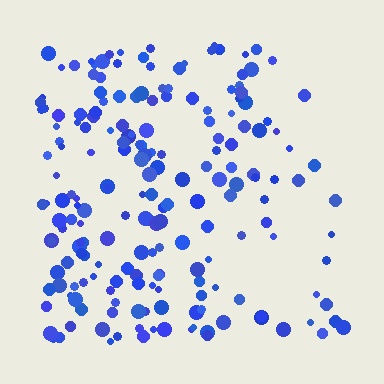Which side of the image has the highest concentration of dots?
The left.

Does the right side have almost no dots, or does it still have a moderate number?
Still a moderate number, just noticeably fewer than the left.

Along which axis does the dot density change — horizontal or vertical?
Horizontal.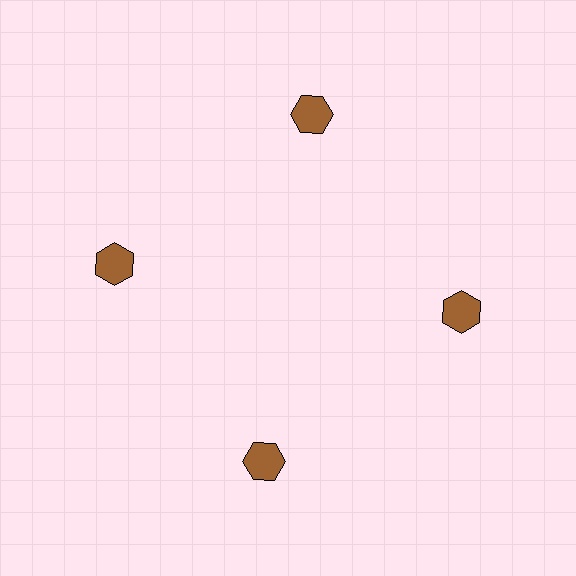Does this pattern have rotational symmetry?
Yes, this pattern has 4-fold rotational symmetry. It looks the same after rotating 90 degrees around the center.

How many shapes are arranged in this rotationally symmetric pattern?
There are 4 shapes, arranged in 4 groups of 1.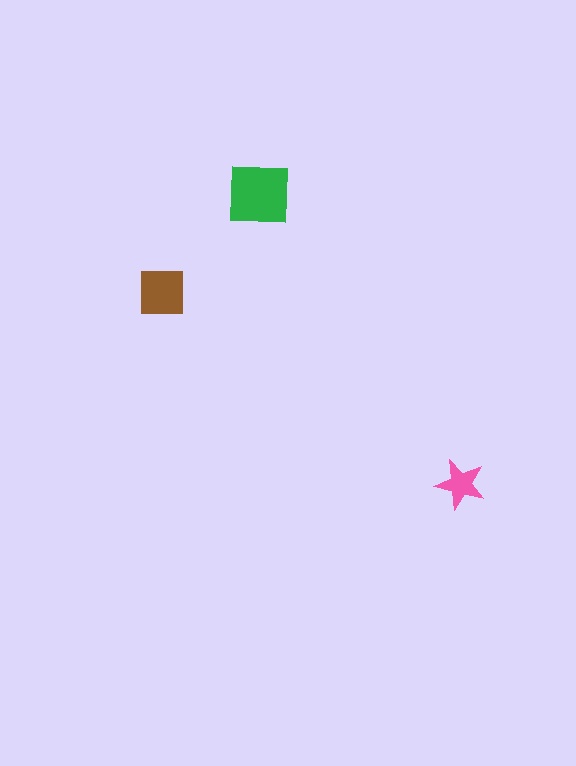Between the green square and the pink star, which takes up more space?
The green square.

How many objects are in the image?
There are 3 objects in the image.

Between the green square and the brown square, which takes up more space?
The green square.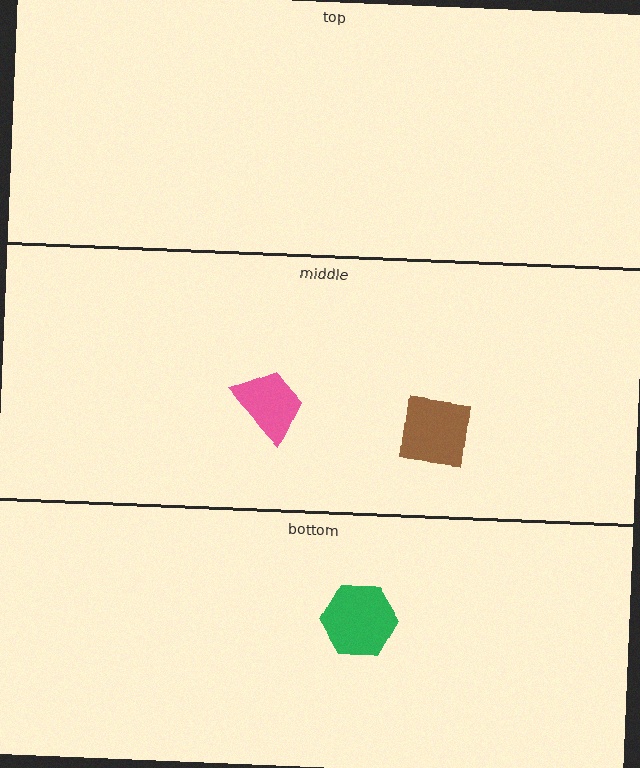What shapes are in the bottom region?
The green hexagon.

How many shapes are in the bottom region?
1.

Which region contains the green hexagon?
The bottom region.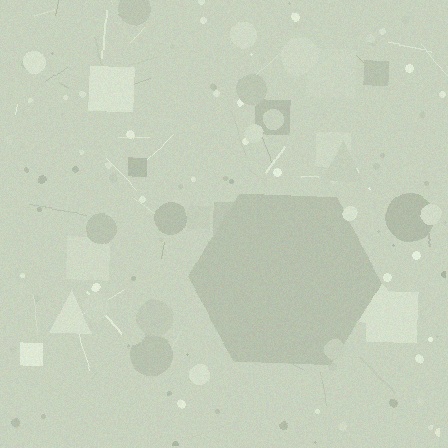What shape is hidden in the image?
A hexagon is hidden in the image.